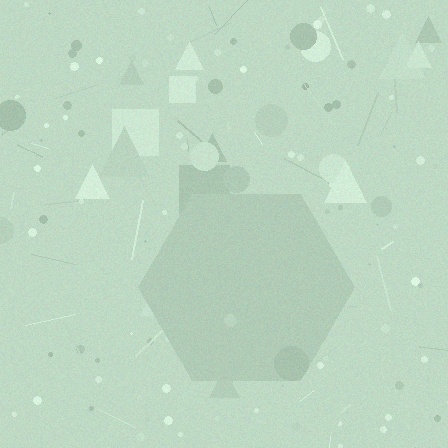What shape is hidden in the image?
A hexagon is hidden in the image.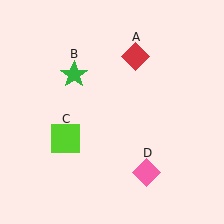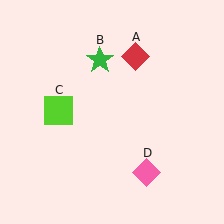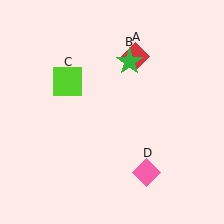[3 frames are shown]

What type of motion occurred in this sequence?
The green star (object B), lime square (object C) rotated clockwise around the center of the scene.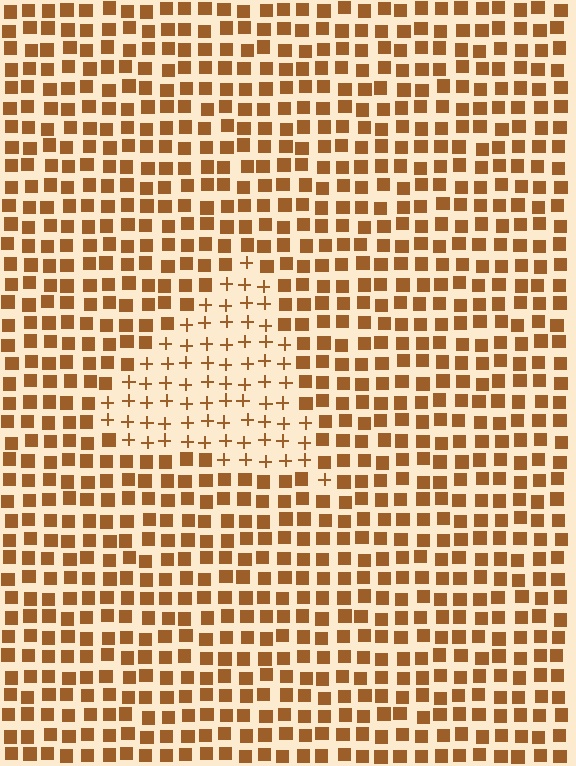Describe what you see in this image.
The image is filled with small brown elements arranged in a uniform grid. A triangle-shaped region contains plus signs, while the surrounding area contains squares. The boundary is defined purely by the change in element shape.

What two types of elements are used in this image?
The image uses plus signs inside the triangle region and squares outside it.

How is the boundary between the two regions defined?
The boundary is defined by a change in element shape: plus signs inside vs. squares outside. All elements share the same color and spacing.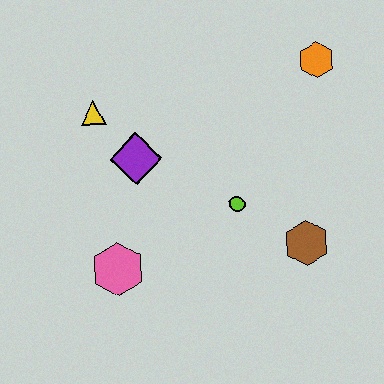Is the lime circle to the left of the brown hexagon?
Yes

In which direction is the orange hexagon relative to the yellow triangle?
The orange hexagon is to the right of the yellow triangle.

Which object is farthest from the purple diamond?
The orange hexagon is farthest from the purple diamond.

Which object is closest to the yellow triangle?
The purple diamond is closest to the yellow triangle.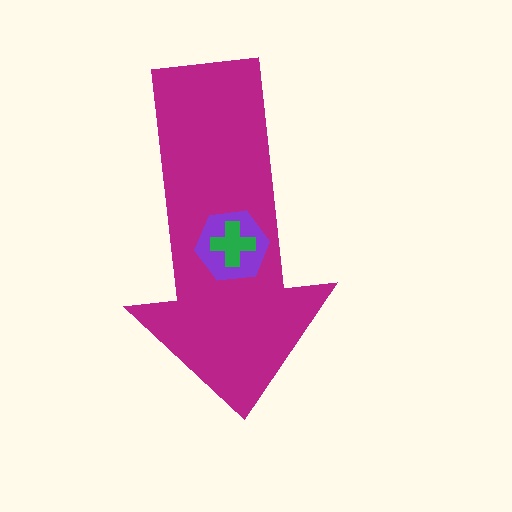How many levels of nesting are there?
3.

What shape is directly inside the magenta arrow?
The purple hexagon.